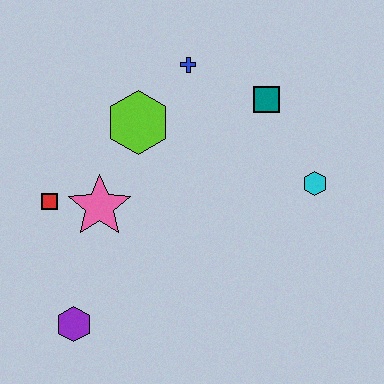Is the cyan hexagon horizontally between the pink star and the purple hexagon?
No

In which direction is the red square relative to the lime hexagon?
The red square is to the left of the lime hexagon.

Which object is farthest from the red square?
The cyan hexagon is farthest from the red square.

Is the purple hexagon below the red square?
Yes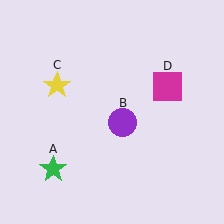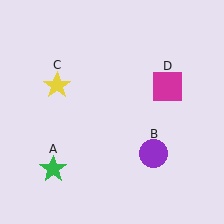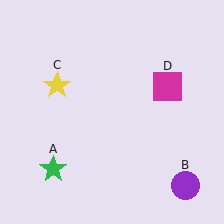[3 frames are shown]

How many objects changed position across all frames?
1 object changed position: purple circle (object B).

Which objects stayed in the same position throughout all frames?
Green star (object A) and yellow star (object C) and magenta square (object D) remained stationary.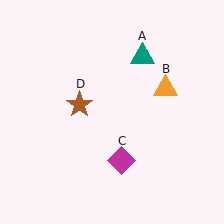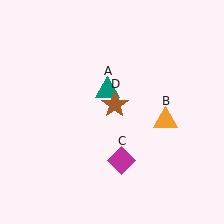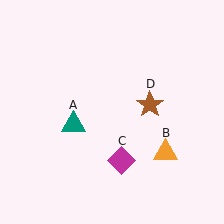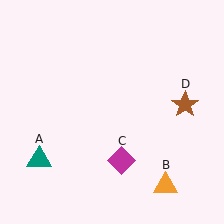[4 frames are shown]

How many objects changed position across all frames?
3 objects changed position: teal triangle (object A), orange triangle (object B), brown star (object D).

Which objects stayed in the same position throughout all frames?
Magenta diamond (object C) remained stationary.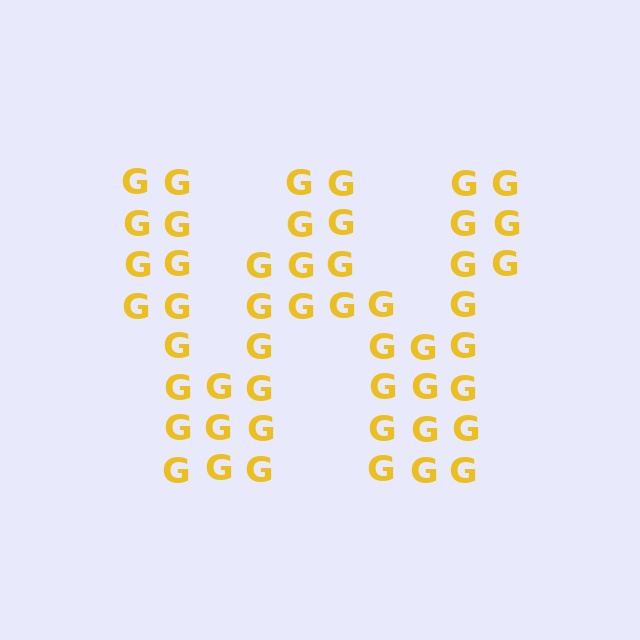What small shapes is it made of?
It is made of small letter G's.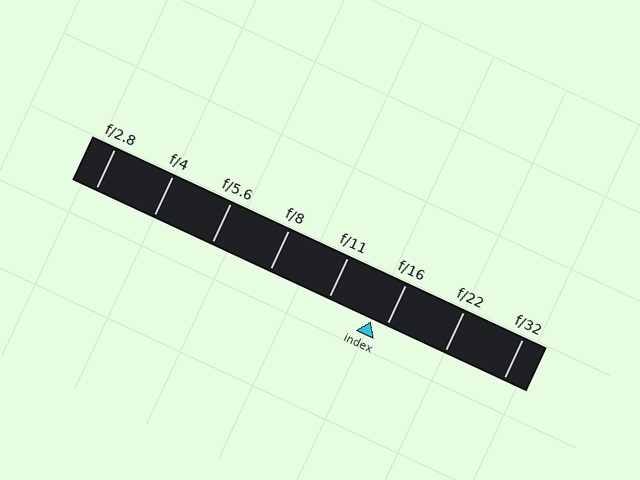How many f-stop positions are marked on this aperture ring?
There are 8 f-stop positions marked.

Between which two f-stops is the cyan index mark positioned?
The index mark is between f/11 and f/16.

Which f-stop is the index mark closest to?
The index mark is closest to f/16.